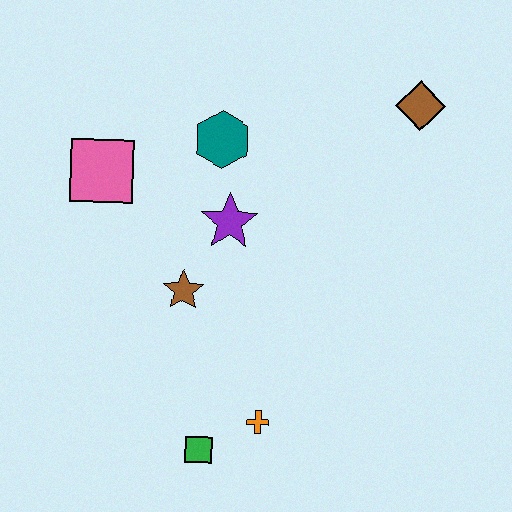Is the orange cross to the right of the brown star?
Yes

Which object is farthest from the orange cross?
The brown diamond is farthest from the orange cross.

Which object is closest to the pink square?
The teal hexagon is closest to the pink square.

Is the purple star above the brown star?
Yes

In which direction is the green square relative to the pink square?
The green square is below the pink square.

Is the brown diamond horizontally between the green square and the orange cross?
No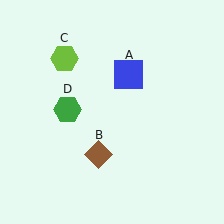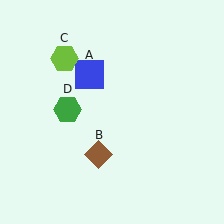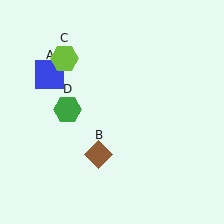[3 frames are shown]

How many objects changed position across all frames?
1 object changed position: blue square (object A).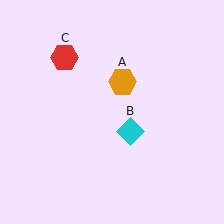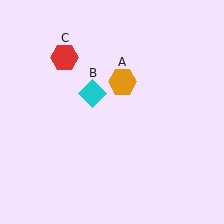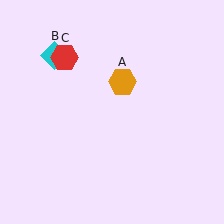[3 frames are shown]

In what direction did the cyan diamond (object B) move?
The cyan diamond (object B) moved up and to the left.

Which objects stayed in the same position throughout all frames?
Orange hexagon (object A) and red hexagon (object C) remained stationary.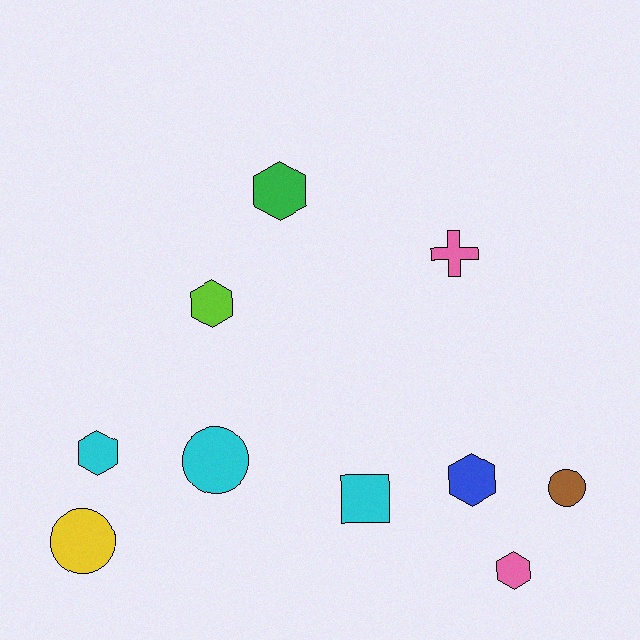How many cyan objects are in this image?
There are 3 cyan objects.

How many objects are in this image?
There are 10 objects.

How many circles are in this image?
There are 3 circles.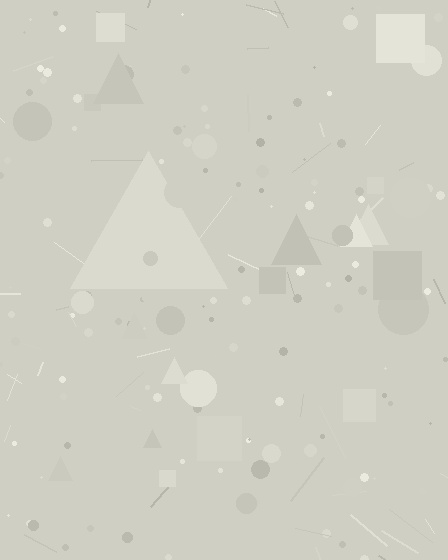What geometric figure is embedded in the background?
A triangle is embedded in the background.